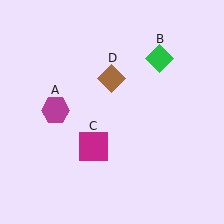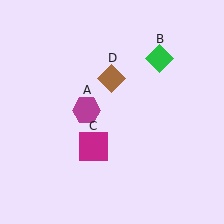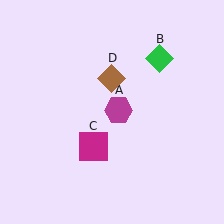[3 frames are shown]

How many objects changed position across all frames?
1 object changed position: magenta hexagon (object A).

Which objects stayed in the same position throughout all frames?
Green diamond (object B) and magenta square (object C) and brown diamond (object D) remained stationary.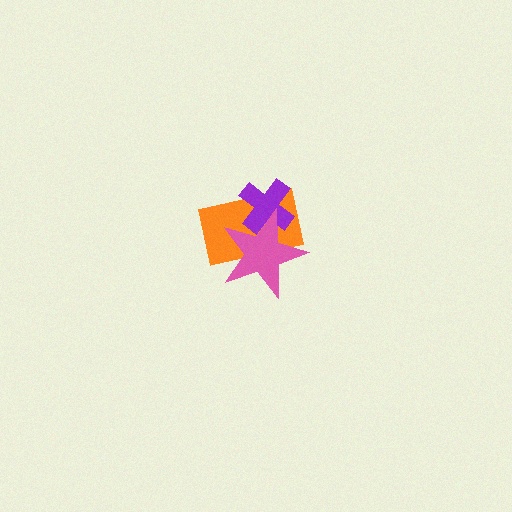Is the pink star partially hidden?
No, no other shape covers it.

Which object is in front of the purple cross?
The pink star is in front of the purple cross.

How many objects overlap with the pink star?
2 objects overlap with the pink star.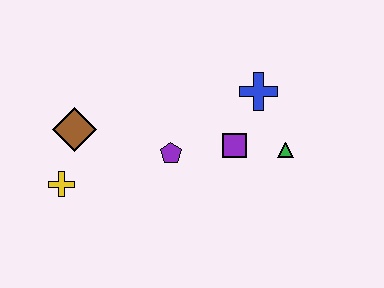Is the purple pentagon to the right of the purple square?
No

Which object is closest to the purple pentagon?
The purple square is closest to the purple pentagon.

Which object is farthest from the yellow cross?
The green triangle is farthest from the yellow cross.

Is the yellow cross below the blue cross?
Yes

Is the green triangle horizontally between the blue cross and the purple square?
No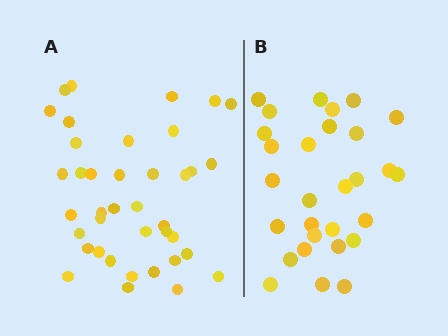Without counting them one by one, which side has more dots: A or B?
Region A (the left region) has more dots.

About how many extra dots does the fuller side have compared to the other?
Region A has roughly 10 or so more dots than region B.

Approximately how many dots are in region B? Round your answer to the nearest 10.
About 30 dots. (The exact count is 29, which rounds to 30.)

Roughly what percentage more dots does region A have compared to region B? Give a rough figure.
About 35% more.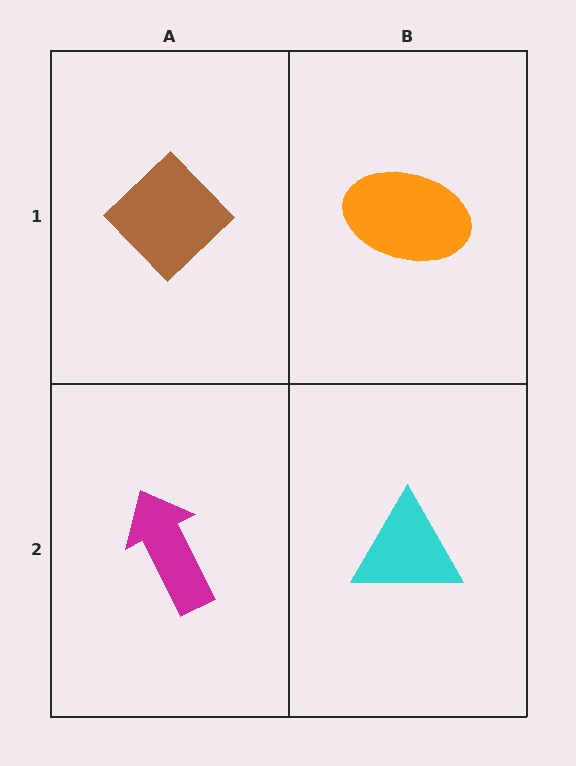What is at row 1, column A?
A brown diamond.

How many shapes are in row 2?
2 shapes.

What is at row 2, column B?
A cyan triangle.